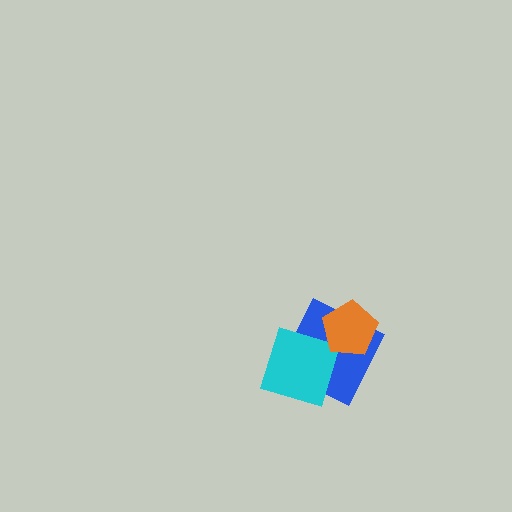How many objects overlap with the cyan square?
1 object overlaps with the cyan square.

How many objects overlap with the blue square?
2 objects overlap with the blue square.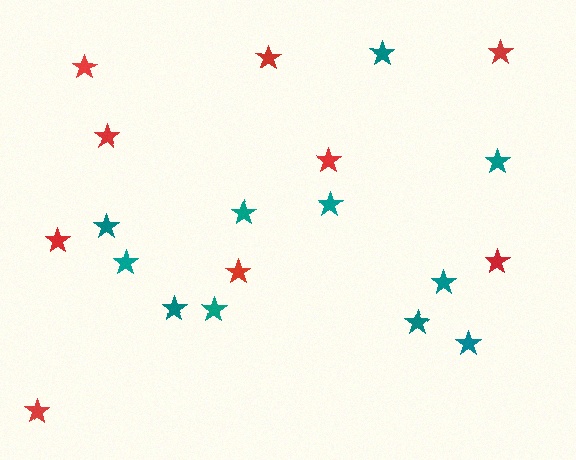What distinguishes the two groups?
There are 2 groups: one group of red stars (9) and one group of teal stars (11).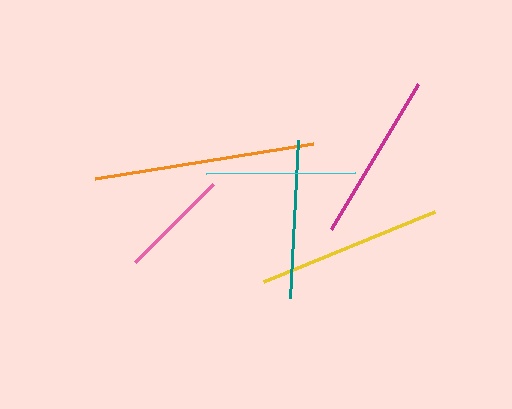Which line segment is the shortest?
The pink line is the shortest at approximately 110 pixels.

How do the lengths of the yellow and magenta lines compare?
The yellow and magenta lines are approximately the same length.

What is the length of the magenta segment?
The magenta segment is approximately 169 pixels long.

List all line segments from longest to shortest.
From longest to shortest: orange, yellow, magenta, teal, cyan, pink.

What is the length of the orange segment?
The orange segment is approximately 222 pixels long.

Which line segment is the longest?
The orange line is the longest at approximately 222 pixels.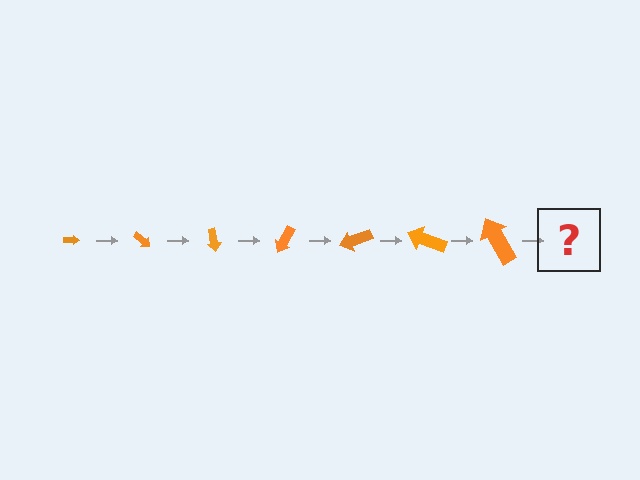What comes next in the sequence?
The next element should be an arrow, larger than the previous one and rotated 280 degrees from the start.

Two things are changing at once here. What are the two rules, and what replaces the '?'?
The two rules are that the arrow grows larger each step and it rotates 40 degrees each step. The '?' should be an arrow, larger than the previous one and rotated 280 degrees from the start.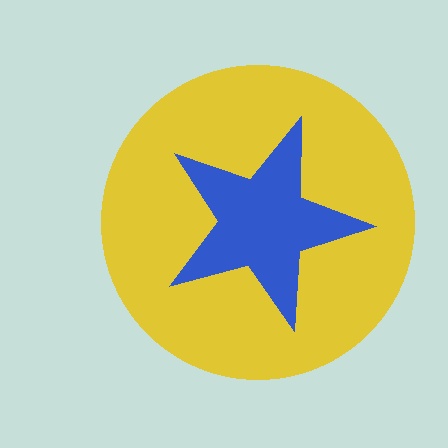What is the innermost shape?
The blue star.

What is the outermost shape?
The yellow circle.